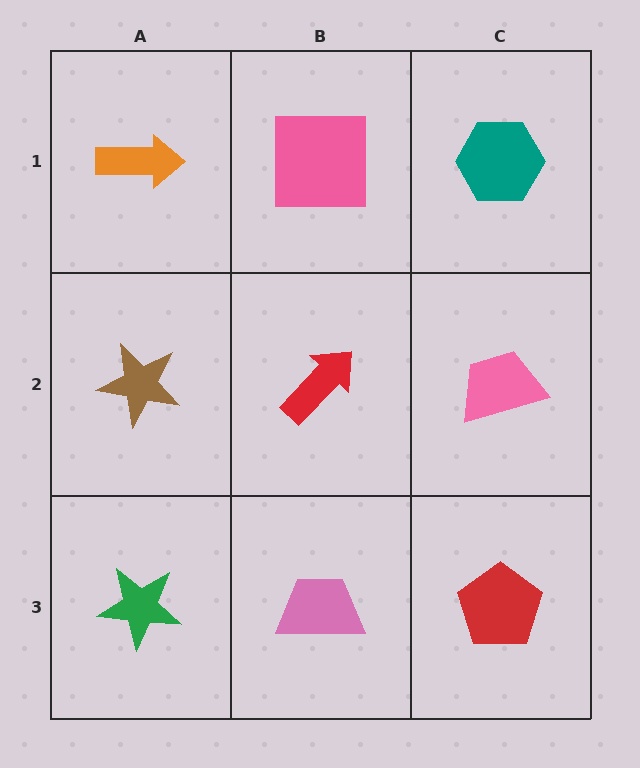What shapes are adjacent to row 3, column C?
A pink trapezoid (row 2, column C), a pink trapezoid (row 3, column B).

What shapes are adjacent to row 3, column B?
A red arrow (row 2, column B), a green star (row 3, column A), a red pentagon (row 3, column C).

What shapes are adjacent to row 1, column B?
A red arrow (row 2, column B), an orange arrow (row 1, column A), a teal hexagon (row 1, column C).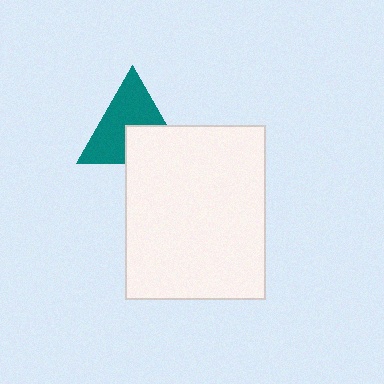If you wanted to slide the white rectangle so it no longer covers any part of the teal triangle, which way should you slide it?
Slide it down — that is the most direct way to separate the two shapes.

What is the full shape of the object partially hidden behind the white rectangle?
The partially hidden object is a teal triangle.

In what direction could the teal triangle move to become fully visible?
The teal triangle could move up. That would shift it out from behind the white rectangle entirely.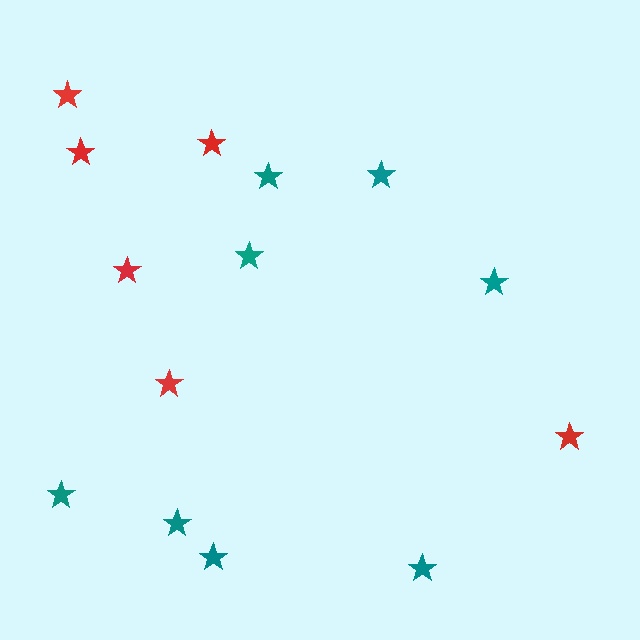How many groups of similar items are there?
There are 2 groups: one group of teal stars (8) and one group of red stars (6).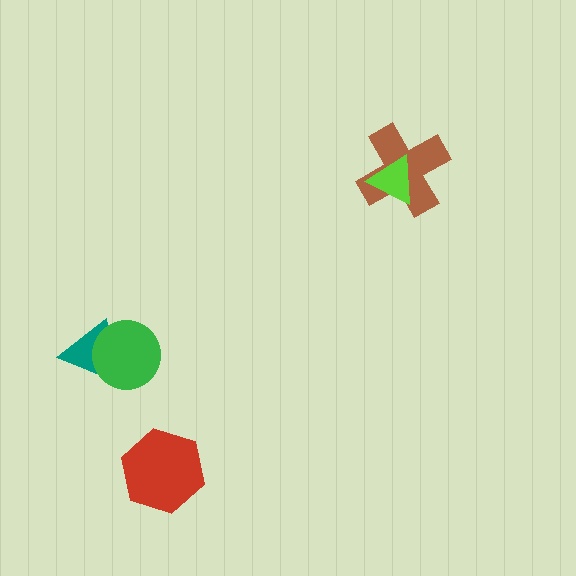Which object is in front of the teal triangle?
The green circle is in front of the teal triangle.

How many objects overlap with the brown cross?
1 object overlaps with the brown cross.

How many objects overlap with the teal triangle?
1 object overlaps with the teal triangle.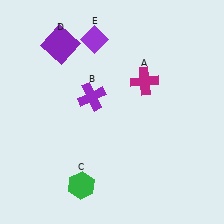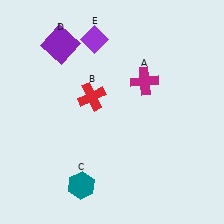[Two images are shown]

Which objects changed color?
B changed from purple to red. C changed from green to teal.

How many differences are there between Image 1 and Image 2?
There are 2 differences between the two images.